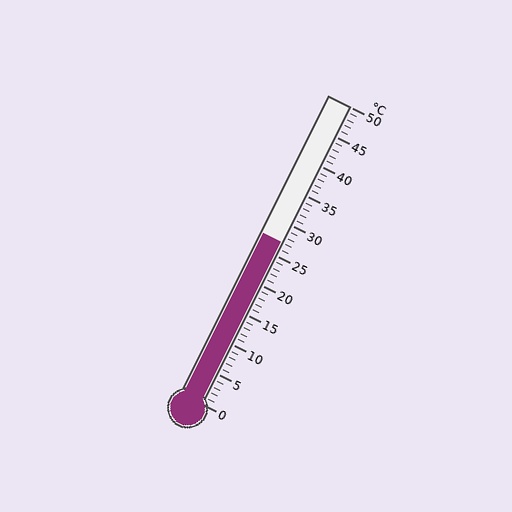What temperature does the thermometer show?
The thermometer shows approximately 27°C.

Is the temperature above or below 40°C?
The temperature is below 40°C.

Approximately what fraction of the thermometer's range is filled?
The thermometer is filled to approximately 55% of its range.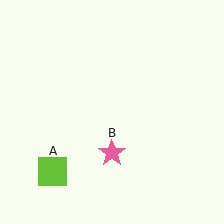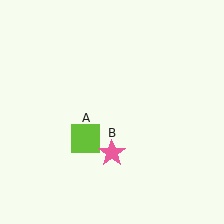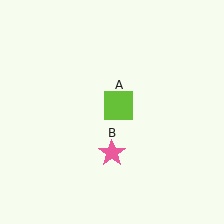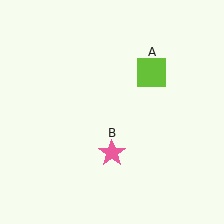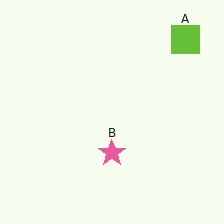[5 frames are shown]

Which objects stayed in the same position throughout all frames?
Pink star (object B) remained stationary.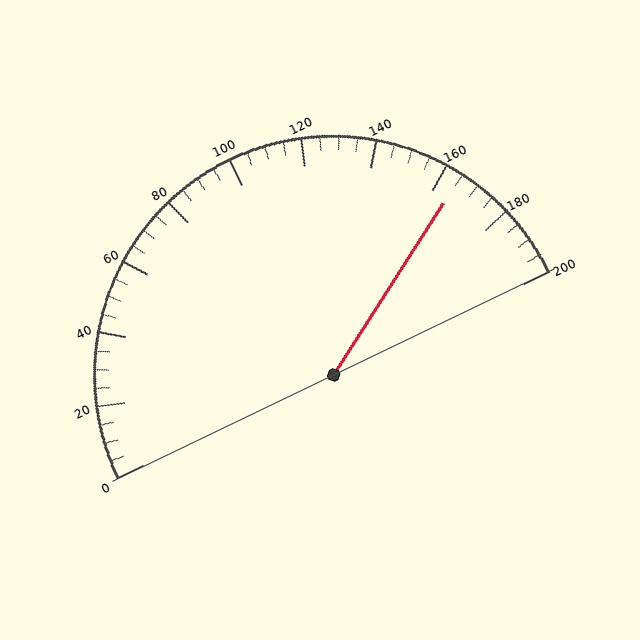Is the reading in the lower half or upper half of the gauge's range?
The reading is in the upper half of the range (0 to 200).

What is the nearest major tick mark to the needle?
The nearest major tick mark is 160.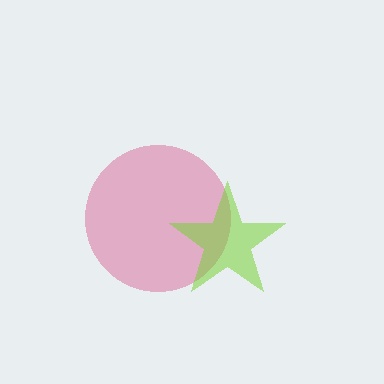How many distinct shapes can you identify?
There are 2 distinct shapes: a pink circle, a lime star.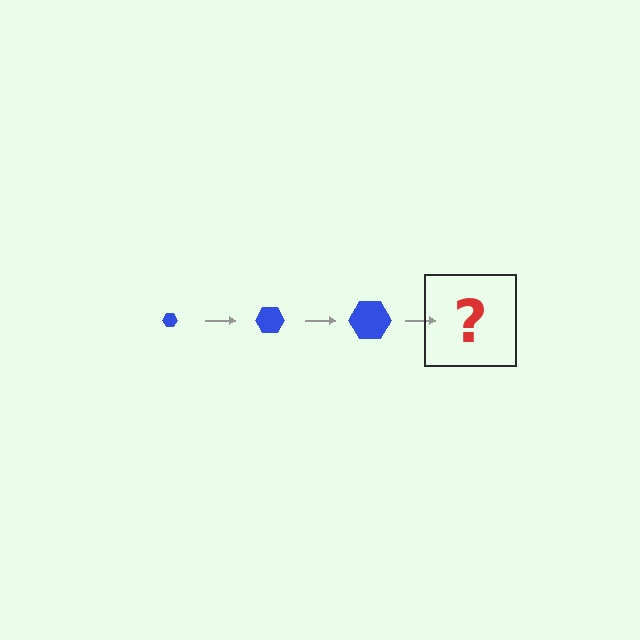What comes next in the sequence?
The next element should be a blue hexagon, larger than the previous one.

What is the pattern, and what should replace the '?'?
The pattern is that the hexagon gets progressively larger each step. The '?' should be a blue hexagon, larger than the previous one.